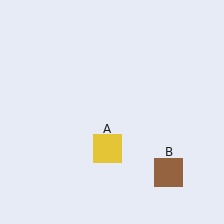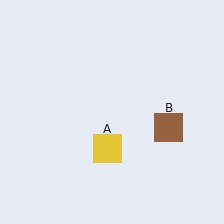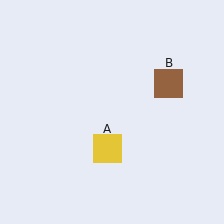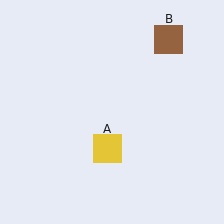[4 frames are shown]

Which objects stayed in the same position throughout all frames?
Yellow square (object A) remained stationary.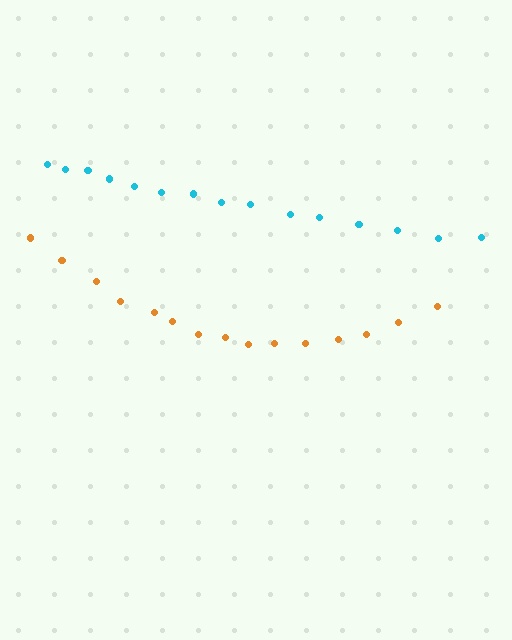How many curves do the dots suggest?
There are 2 distinct paths.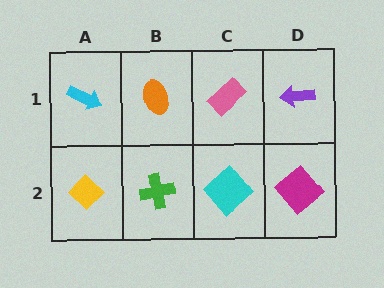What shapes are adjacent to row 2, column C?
A pink rectangle (row 1, column C), a green cross (row 2, column B), a magenta diamond (row 2, column D).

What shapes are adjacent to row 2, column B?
An orange ellipse (row 1, column B), a yellow diamond (row 2, column A), a cyan diamond (row 2, column C).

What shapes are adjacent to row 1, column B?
A green cross (row 2, column B), a cyan arrow (row 1, column A), a pink rectangle (row 1, column C).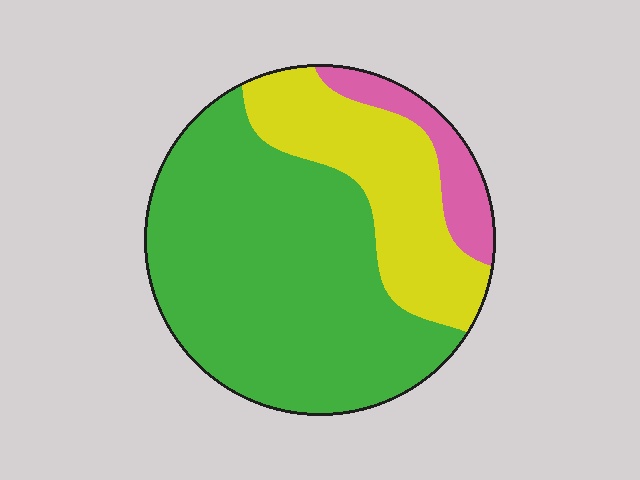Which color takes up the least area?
Pink, at roughly 10%.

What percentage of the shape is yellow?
Yellow takes up between a quarter and a half of the shape.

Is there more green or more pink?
Green.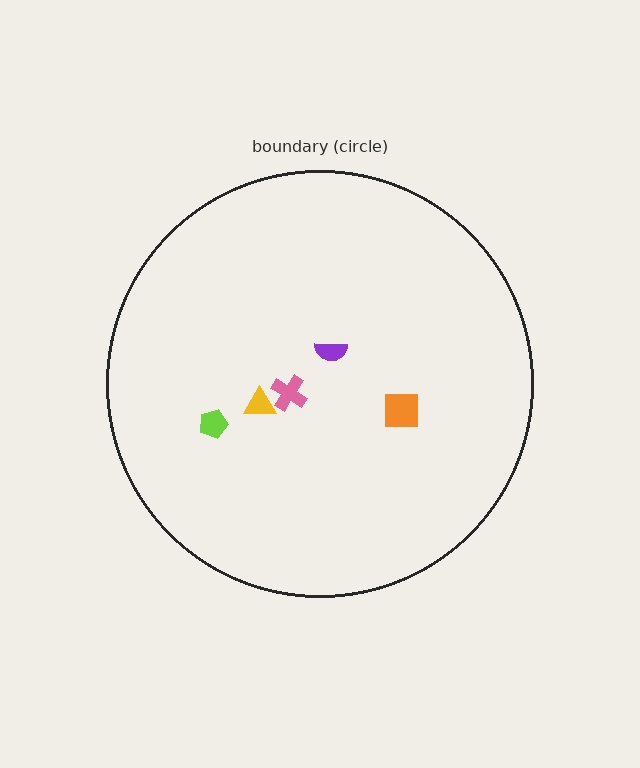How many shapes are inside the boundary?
5 inside, 0 outside.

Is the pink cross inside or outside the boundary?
Inside.